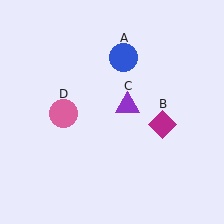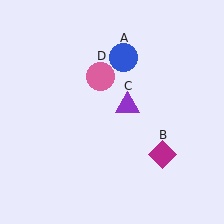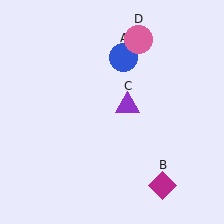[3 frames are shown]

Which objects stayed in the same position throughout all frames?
Blue circle (object A) and purple triangle (object C) remained stationary.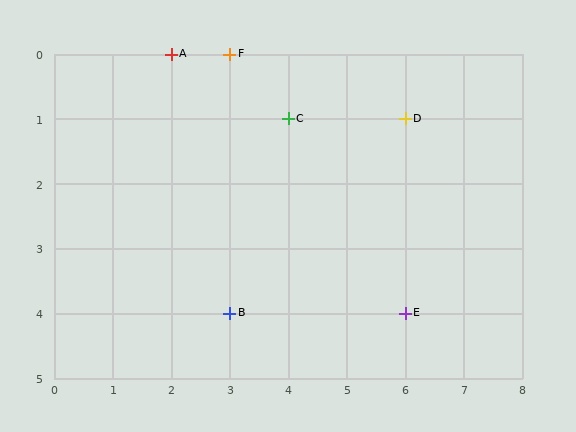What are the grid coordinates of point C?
Point C is at grid coordinates (4, 1).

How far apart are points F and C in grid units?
Points F and C are 1 column and 1 row apart (about 1.4 grid units diagonally).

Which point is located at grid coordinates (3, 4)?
Point B is at (3, 4).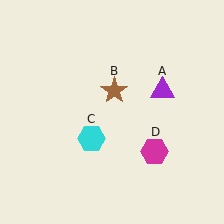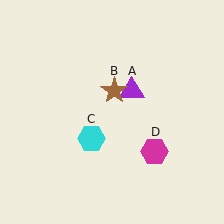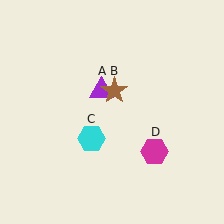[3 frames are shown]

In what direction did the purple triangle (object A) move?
The purple triangle (object A) moved left.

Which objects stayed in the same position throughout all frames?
Brown star (object B) and cyan hexagon (object C) and magenta hexagon (object D) remained stationary.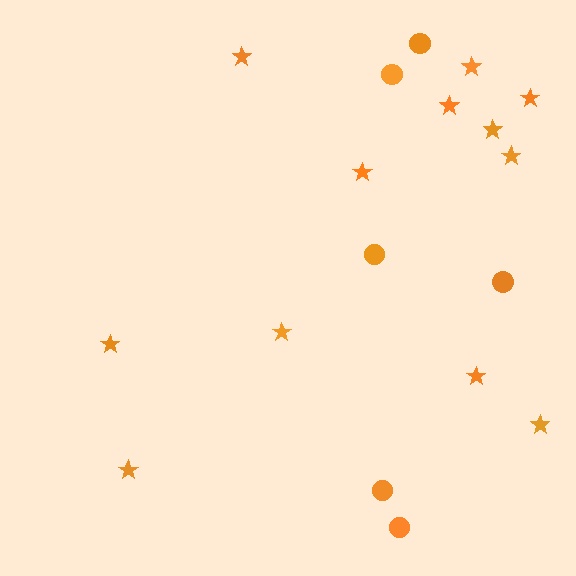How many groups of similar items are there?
There are 2 groups: one group of circles (6) and one group of stars (12).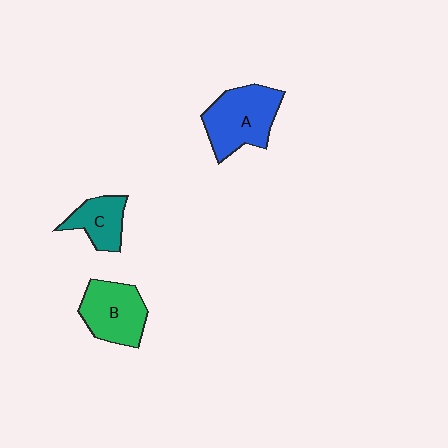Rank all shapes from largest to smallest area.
From largest to smallest: A (blue), B (green), C (teal).